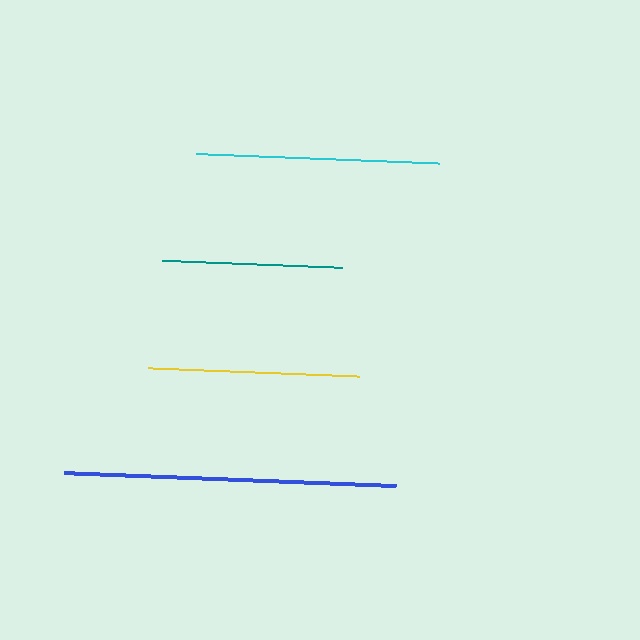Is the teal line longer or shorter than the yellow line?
The yellow line is longer than the teal line.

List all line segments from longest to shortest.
From longest to shortest: blue, cyan, yellow, teal.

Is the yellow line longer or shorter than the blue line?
The blue line is longer than the yellow line.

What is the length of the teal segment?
The teal segment is approximately 179 pixels long.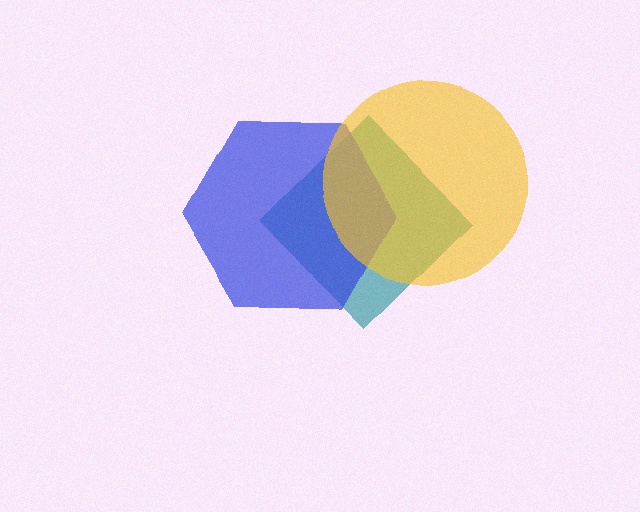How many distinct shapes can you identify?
There are 3 distinct shapes: a teal diamond, a blue hexagon, a yellow circle.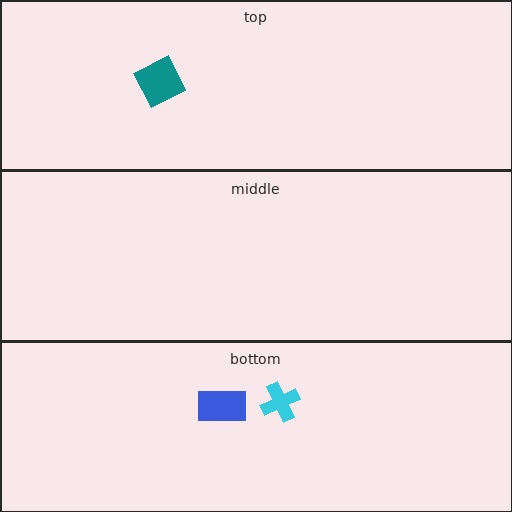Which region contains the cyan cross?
The bottom region.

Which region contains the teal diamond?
The top region.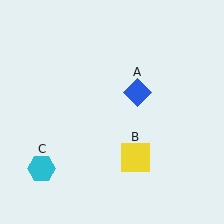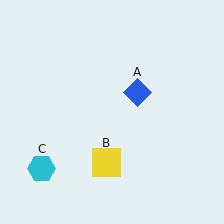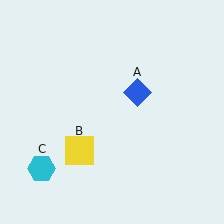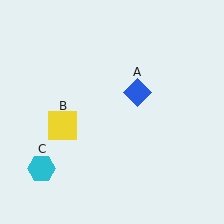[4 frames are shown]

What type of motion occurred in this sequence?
The yellow square (object B) rotated clockwise around the center of the scene.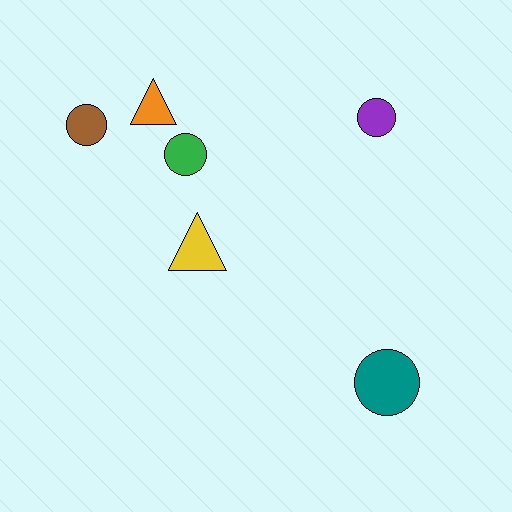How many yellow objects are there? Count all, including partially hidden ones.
There is 1 yellow object.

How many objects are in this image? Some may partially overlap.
There are 6 objects.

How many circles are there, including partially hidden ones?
There are 4 circles.